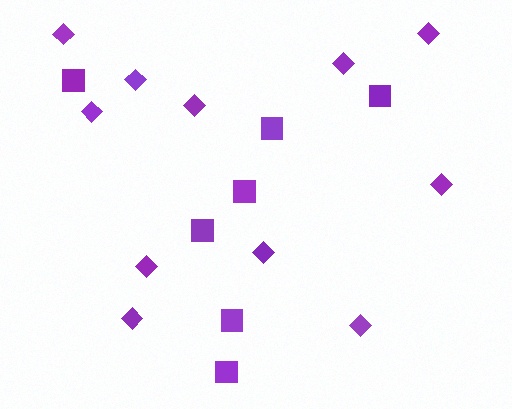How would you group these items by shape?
There are 2 groups: one group of squares (7) and one group of diamonds (11).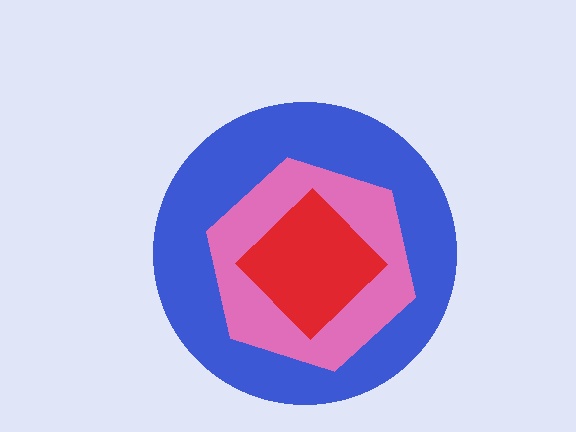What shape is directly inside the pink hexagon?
The red diamond.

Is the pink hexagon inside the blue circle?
Yes.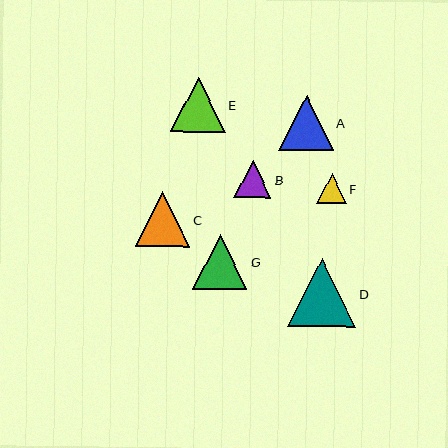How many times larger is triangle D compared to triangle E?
Triangle D is approximately 1.3 times the size of triangle E.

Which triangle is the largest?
Triangle D is the largest with a size of approximately 68 pixels.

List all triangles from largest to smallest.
From largest to smallest: D, A, C, E, G, B, F.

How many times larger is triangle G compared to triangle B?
Triangle G is approximately 1.5 times the size of triangle B.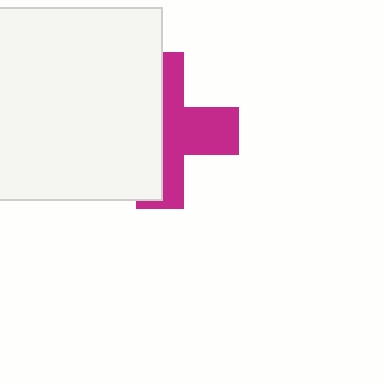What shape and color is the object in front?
The object in front is a white square.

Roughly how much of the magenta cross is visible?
About half of it is visible (roughly 47%).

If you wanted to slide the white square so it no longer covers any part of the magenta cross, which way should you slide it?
Slide it left — that is the most direct way to separate the two shapes.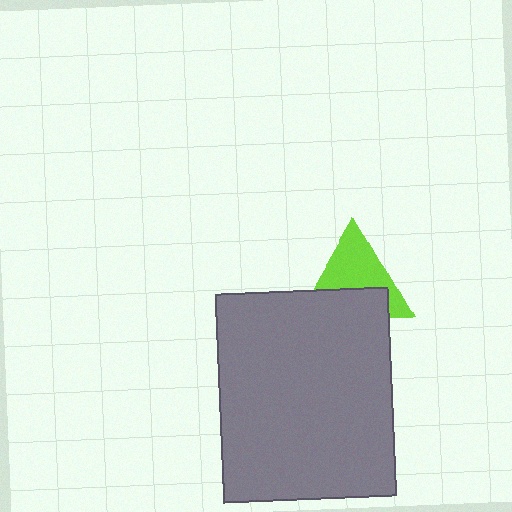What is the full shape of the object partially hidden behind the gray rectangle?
The partially hidden object is a lime triangle.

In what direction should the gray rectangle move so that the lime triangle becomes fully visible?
The gray rectangle should move down. That is the shortest direction to clear the overlap and leave the lime triangle fully visible.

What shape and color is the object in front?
The object in front is a gray rectangle.